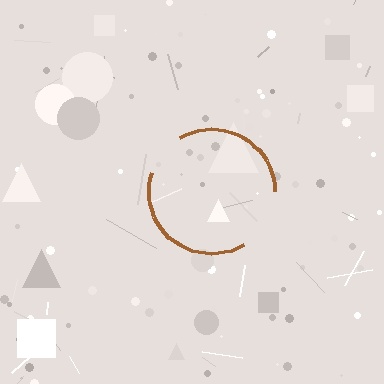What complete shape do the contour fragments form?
The contour fragments form a circle.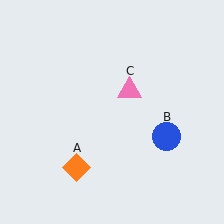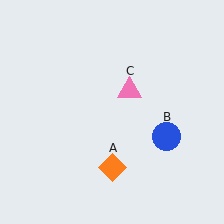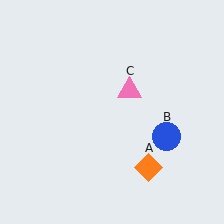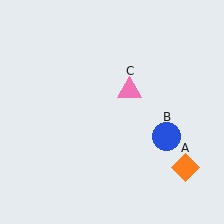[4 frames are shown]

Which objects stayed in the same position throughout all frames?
Blue circle (object B) and pink triangle (object C) remained stationary.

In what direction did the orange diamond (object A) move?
The orange diamond (object A) moved right.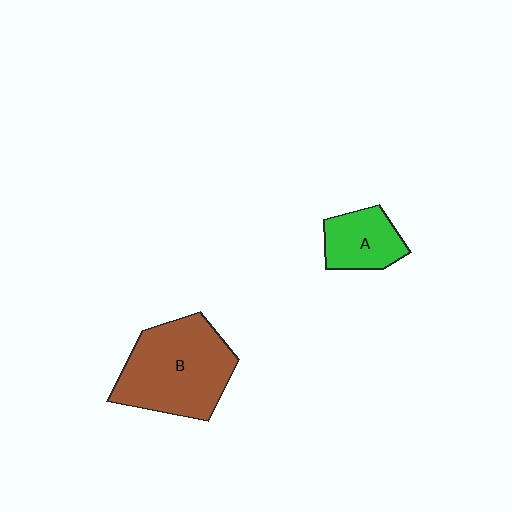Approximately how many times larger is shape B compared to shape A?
Approximately 2.2 times.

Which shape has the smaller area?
Shape A (green).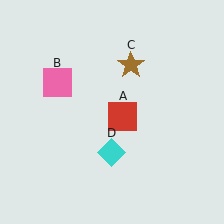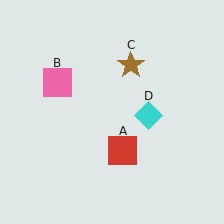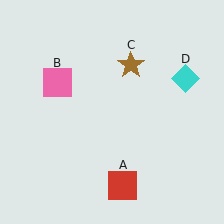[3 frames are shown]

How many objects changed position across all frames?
2 objects changed position: red square (object A), cyan diamond (object D).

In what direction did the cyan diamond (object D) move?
The cyan diamond (object D) moved up and to the right.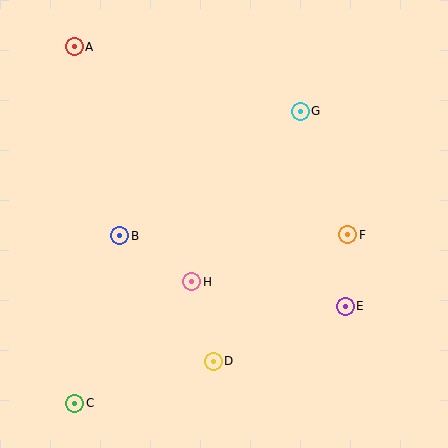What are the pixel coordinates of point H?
Point H is at (192, 282).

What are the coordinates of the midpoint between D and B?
The midpoint between D and B is at (167, 298).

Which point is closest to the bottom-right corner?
Point E is closest to the bottom-right corner.